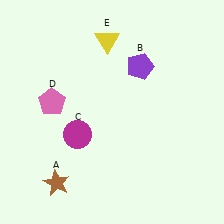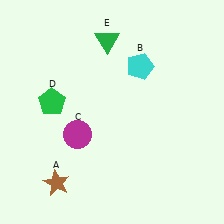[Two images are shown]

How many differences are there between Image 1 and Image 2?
There are 3 differences between the two images.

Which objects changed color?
B changed from purple to cyan. D changed from pink to green. E changed from yellow to green.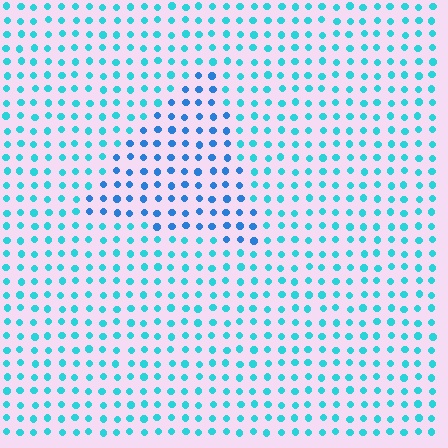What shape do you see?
I see a triangle.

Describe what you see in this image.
The image is filled with small cyan elements in a uniform arrangement. A triangle-shaped region is visible where the elements are tinted to a slightly different hue, forming a subtle color boundary.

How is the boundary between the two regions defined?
The boundary is defined purely by a slight shift in hue (about 30 degrees). Spacing, size, and orientation are identical on both sides.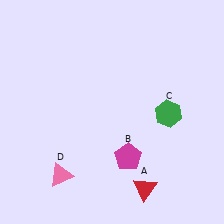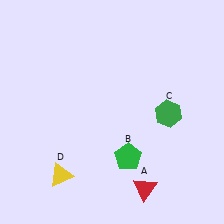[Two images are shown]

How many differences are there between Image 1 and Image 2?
There are 2 differences between the two images.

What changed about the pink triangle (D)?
In Image 1, D is pink. In Image 2, it changed to yellow.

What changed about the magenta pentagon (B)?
In Image 1, B is magenta. In Image 2, it changed to green.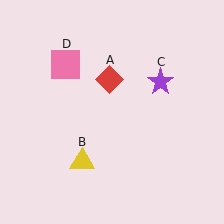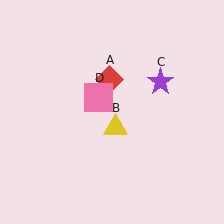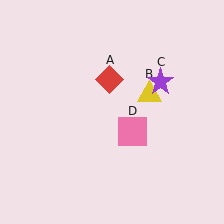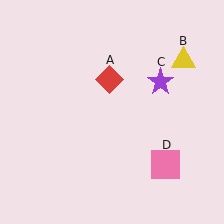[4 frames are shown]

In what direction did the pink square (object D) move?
The pink square (object D) moved down and to the right.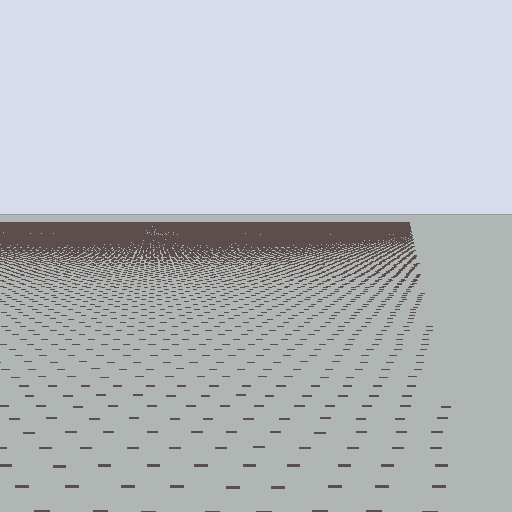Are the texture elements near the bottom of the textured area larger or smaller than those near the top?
Larger. Near the bottom, elements are closer to the viewer and appear at a bigger on-screen size.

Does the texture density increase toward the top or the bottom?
Density increases toward the top.